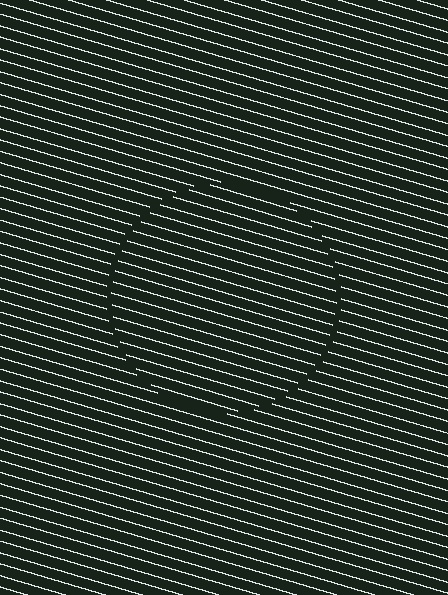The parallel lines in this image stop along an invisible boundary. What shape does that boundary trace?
An illusory circle. The interior of the shape contains the same grating, shifted by half a period — the contour is defined by the phase discontinuity where line-ends from the inner and outer gratings abut.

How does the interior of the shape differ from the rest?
The interior of the shape contains the same grating, shifted by half a period — the contour is defined by the phase discontinuity where line-ends from the inner and outer gratings abut.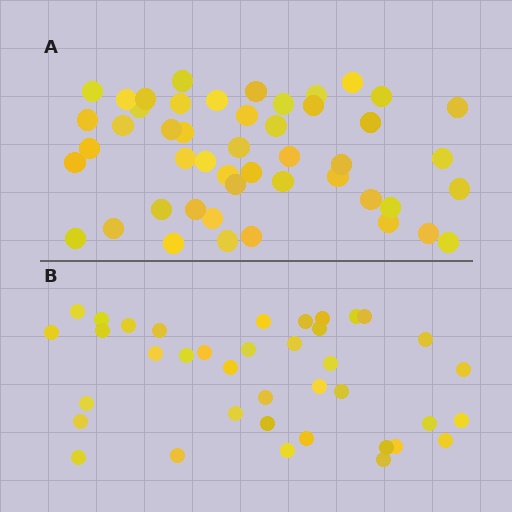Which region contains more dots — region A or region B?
Region A (the top region) has more dots.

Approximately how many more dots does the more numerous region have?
Region A has roughly 10 or so more dots than region B.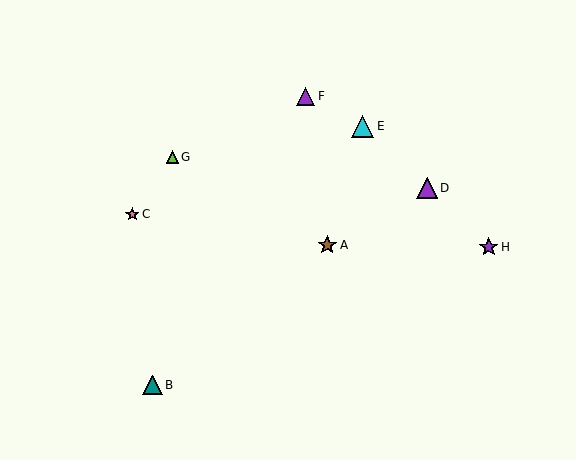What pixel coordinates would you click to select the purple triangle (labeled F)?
Click at (305, 96) to select the purple triangle F.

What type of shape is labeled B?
Shape B is a teal triangle.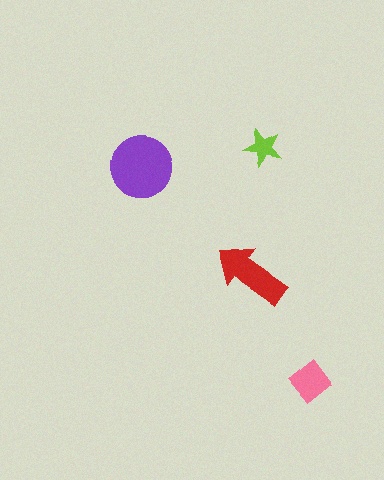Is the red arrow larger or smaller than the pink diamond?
Larger.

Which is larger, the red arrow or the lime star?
The red arrow.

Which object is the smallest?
The lime star.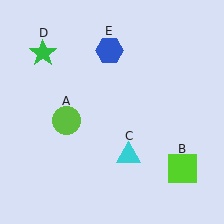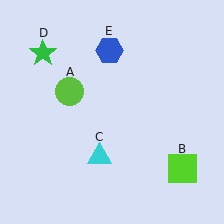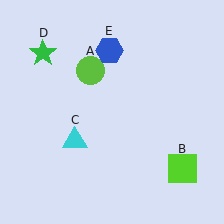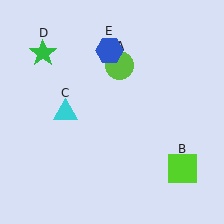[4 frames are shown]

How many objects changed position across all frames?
2 objects changed position: lime circle (object A), cyan triangle (object C).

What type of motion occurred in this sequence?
The lime circle (object A), cyan triangle (object C) rotated clockwise around the center of the scene.